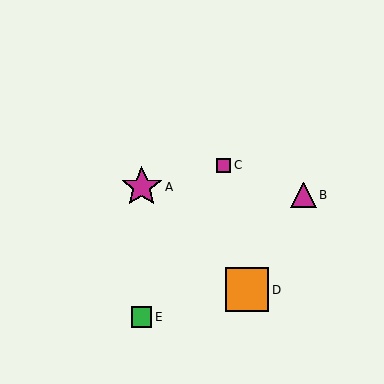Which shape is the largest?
The orange square (labeled D) is the largest.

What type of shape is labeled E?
Shape E is a green square.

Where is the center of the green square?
The center of the green square is at (142, 317).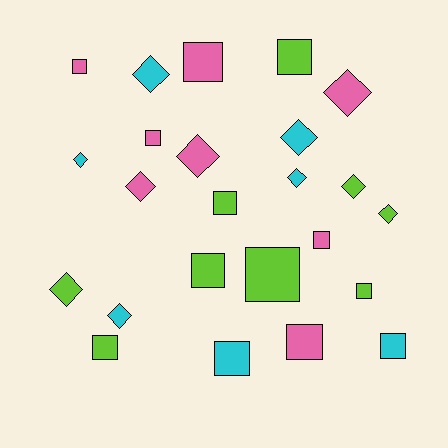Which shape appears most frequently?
Square, with 13 objects.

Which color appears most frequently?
Lime, with 9 objects.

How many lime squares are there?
There are 6 lime squares.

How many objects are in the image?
There are 24 objects.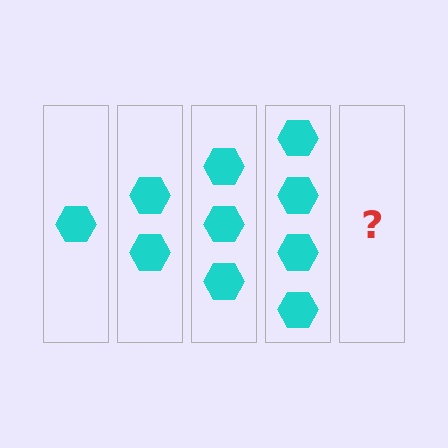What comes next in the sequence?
The next element should be 5 hexagons.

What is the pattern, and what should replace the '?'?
The pattern is that each step adds one more hexagon. The '?' should be 5 hexagons.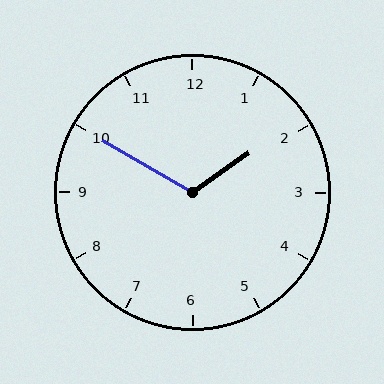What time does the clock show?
1:50.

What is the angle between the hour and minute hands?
Approximately 115 degrees.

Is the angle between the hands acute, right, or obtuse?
It is obtuse.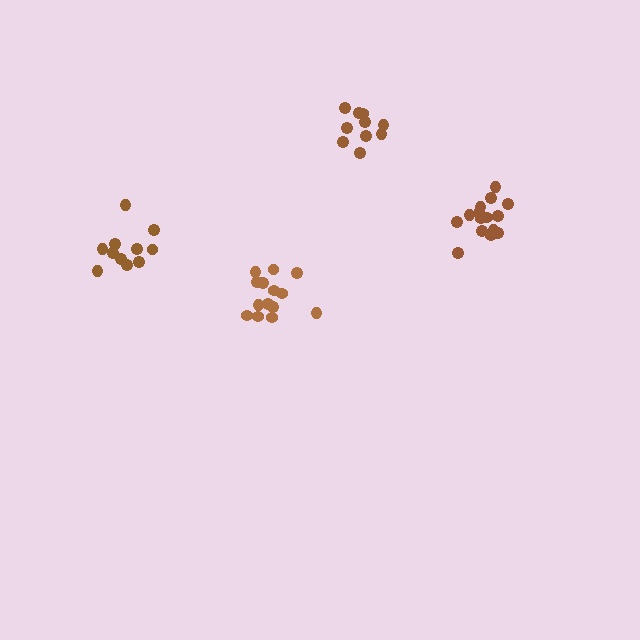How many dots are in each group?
Group 1: 11 dots, Group 2: 10 dots, Group 3: 14 dots, Group 4: 15 dots (50 total).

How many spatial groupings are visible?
There are 4 spatial groupings.